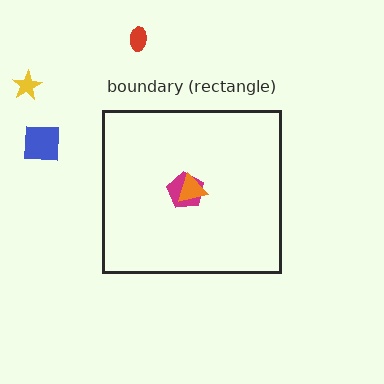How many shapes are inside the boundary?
2 inside, 3 outside.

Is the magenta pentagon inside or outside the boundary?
Inside.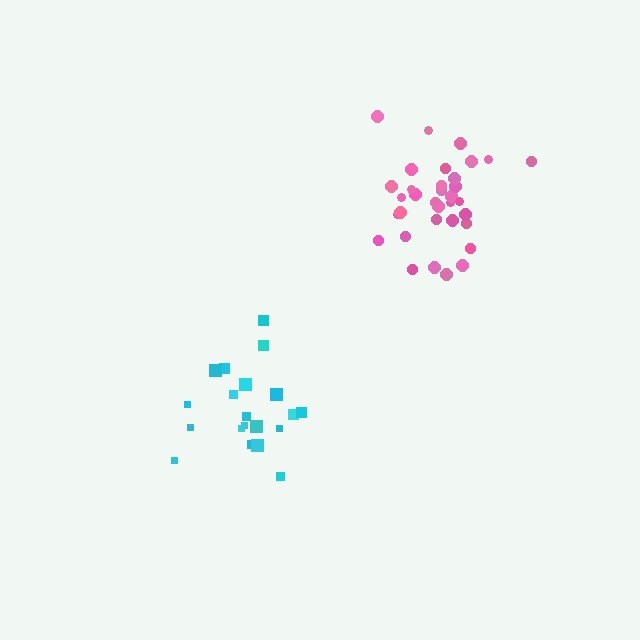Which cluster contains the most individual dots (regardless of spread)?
Pink (34).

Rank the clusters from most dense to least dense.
pink, cyan.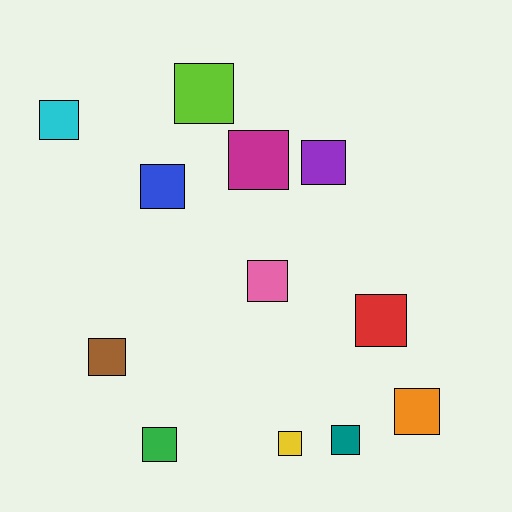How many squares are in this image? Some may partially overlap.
There are 12 squares.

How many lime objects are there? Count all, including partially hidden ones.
There is 1 lime object.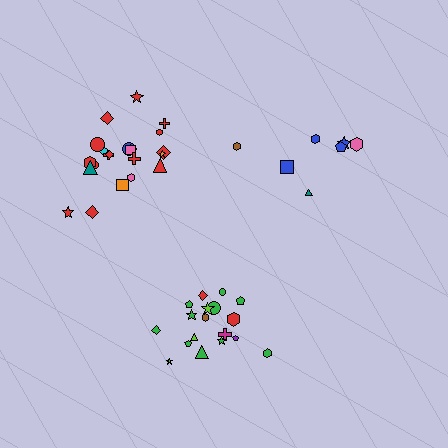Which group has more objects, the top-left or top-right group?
The top-left group.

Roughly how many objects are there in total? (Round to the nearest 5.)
Roughly 45 objects in total.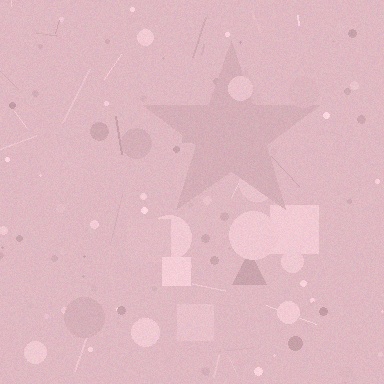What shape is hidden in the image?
A star is hidden in the image.